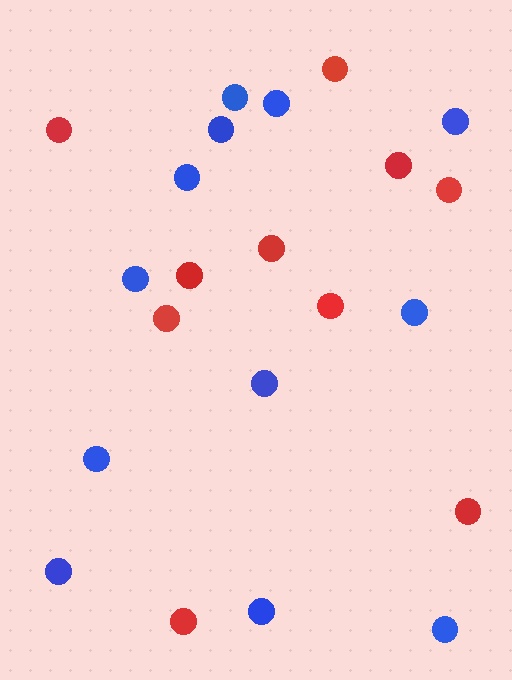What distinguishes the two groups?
There are 2 groups: one group of blue circles (12) and one group of red circles (10).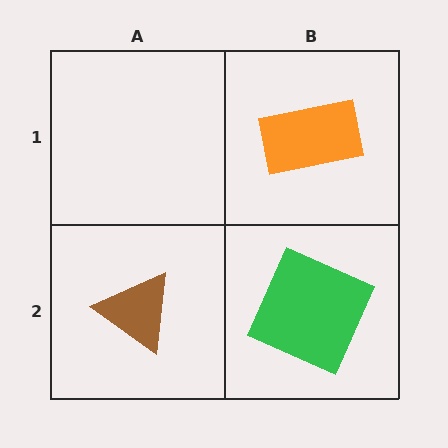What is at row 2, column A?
A brown triangle.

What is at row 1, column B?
An orange rectangle.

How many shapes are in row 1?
1 shape.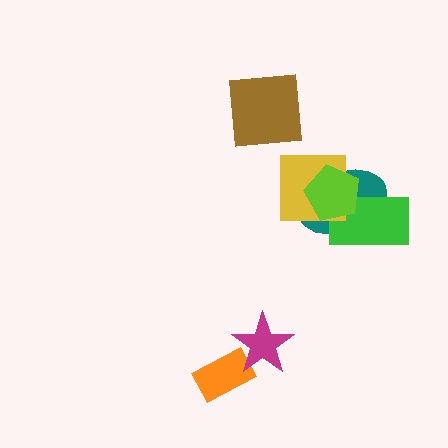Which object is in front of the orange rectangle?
The magenta star is in front of the orange rectangle.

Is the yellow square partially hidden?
Yes, it is partially covered by another shape.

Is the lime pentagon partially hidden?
No, no other shape covers it.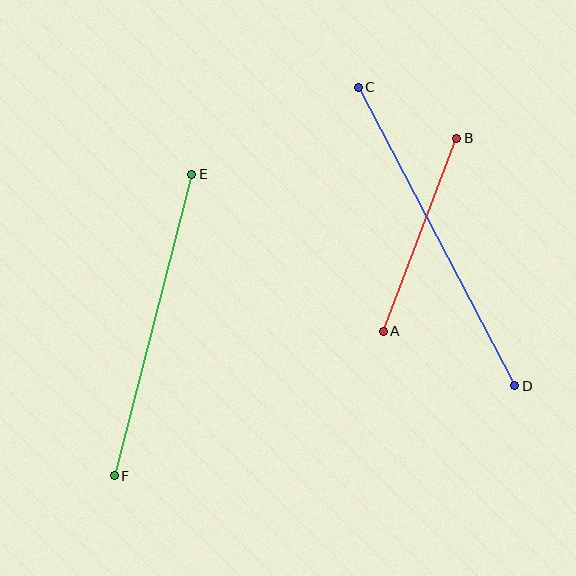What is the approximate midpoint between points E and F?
The midpoint is at approximately (153, 325) pixels.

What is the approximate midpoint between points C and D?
The midpoint is at approximately (436, 237) pixels.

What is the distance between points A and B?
The distance is approximately 206 pixels.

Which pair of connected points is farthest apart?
Points C and D are farthest apart.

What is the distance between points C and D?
The distance is approximately 337 pixels.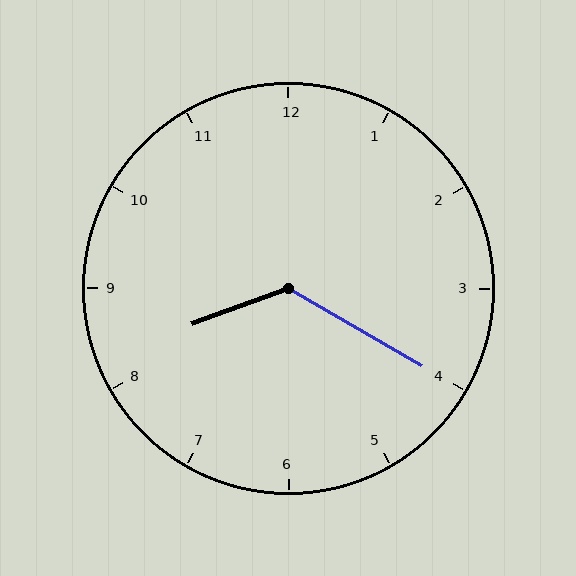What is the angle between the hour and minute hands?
Approximately 130 degrees.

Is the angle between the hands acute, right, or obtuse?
It is obtuse.